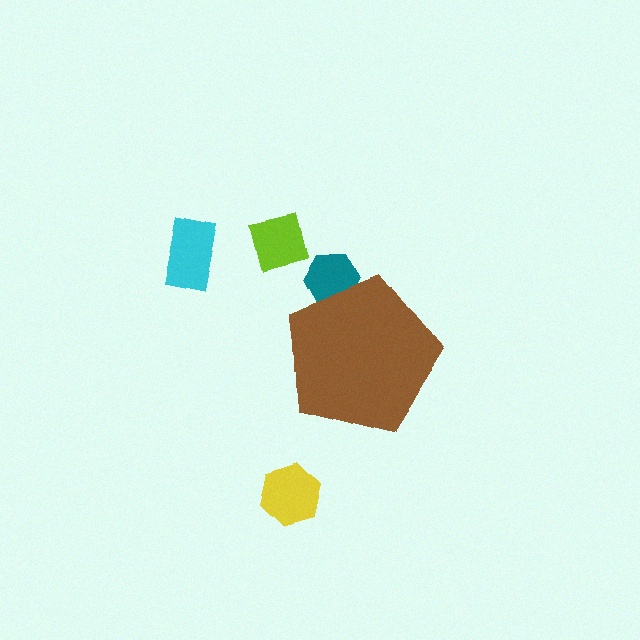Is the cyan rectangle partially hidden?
No, the cyan rectangle is fully visible.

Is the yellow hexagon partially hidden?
No, the yellow hexagon is fully visible.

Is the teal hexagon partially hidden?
Yes, the teal hexagon is partially hidden behind the brown pentagon.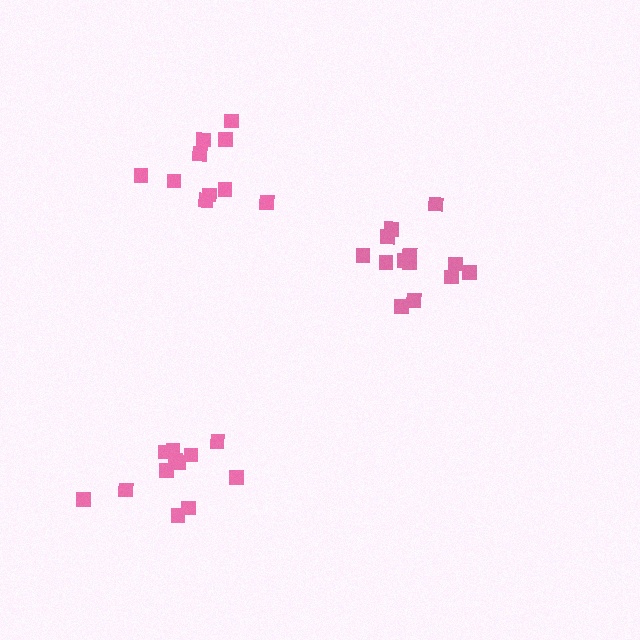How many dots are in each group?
Group 1: 13 dots, Group 2: 12 dots, Group 3: 10 dots (35 total).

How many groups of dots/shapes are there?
There are 3 groups.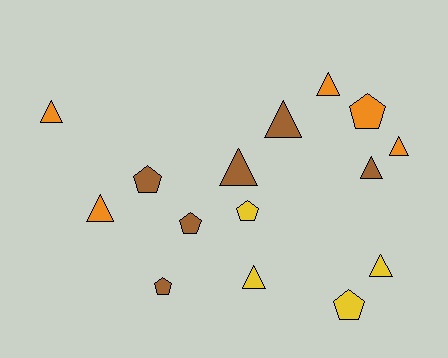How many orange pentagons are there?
There is 1 orange pentagon.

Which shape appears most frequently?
Triangle, with 9 objects.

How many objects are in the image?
There are 15 objects.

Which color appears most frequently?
Brown, with 6 objects.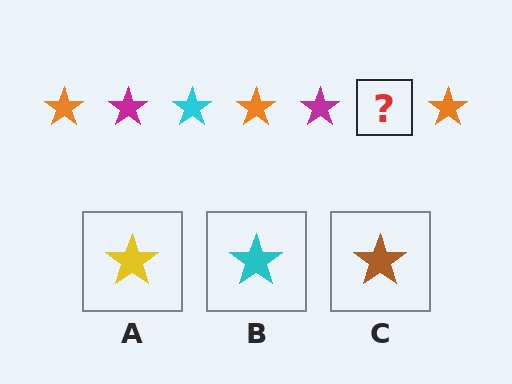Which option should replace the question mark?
Option B.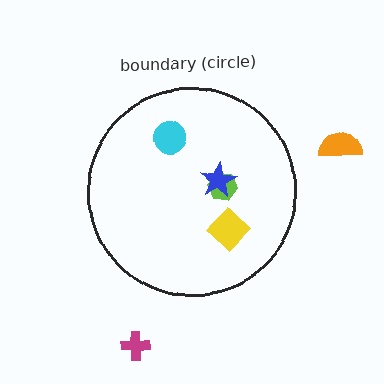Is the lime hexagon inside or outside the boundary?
Inside.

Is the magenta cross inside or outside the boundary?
Outside.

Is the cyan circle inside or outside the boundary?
Inside.